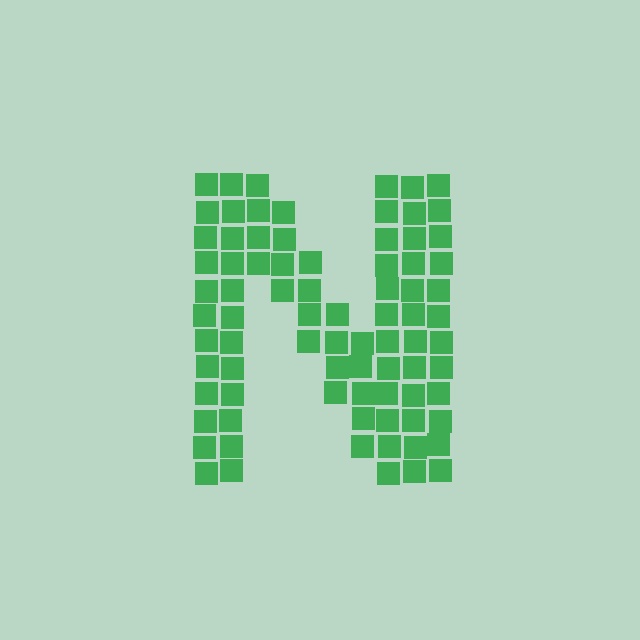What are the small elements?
The small elements are squares.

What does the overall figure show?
The overall figure shows the letter N.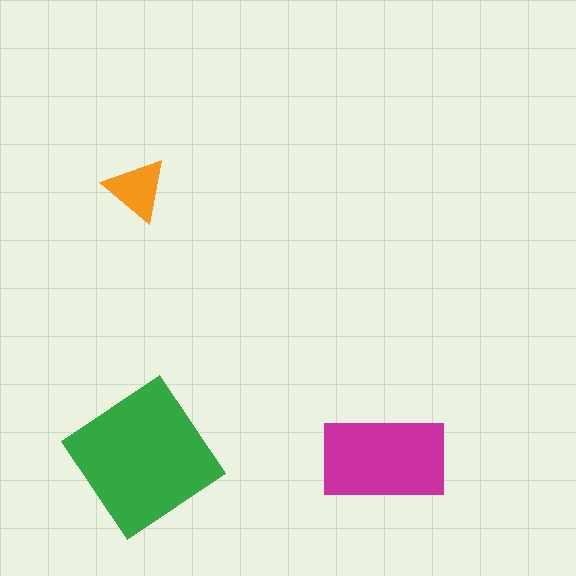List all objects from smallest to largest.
The orange triangle, the magenta rectangle, the green diamond.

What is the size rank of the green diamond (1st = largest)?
1st.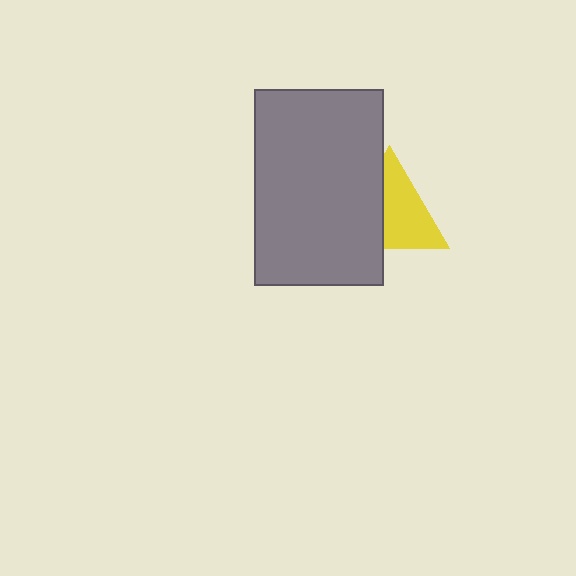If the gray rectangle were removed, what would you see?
You would see the complete yellow triangle.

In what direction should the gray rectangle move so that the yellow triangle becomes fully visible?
The gray rectangle should move left. That is the shortest direction to clear the overlap and leave the yellow triangle fully visible.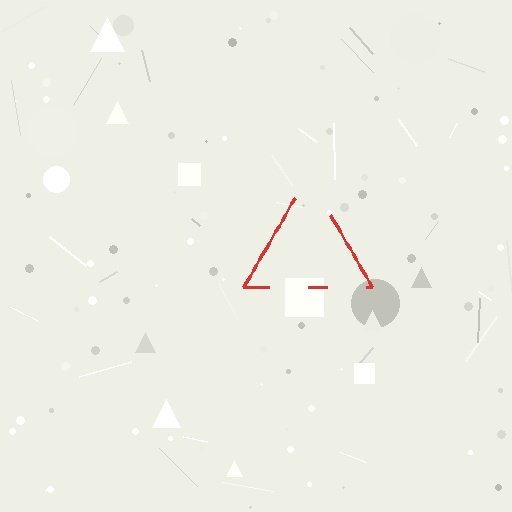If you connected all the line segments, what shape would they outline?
They would outline a triangle.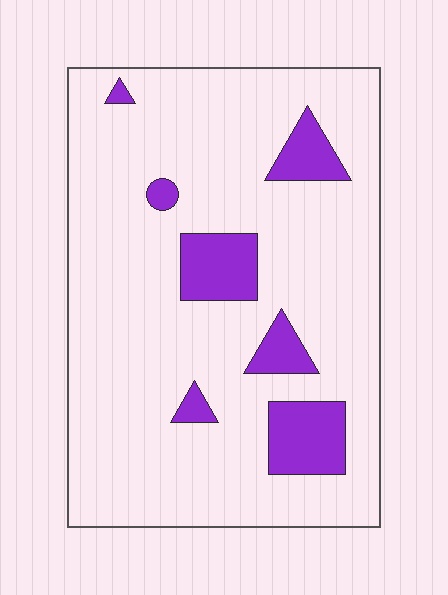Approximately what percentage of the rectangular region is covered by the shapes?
Approximately 15%.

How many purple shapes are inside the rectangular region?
7.